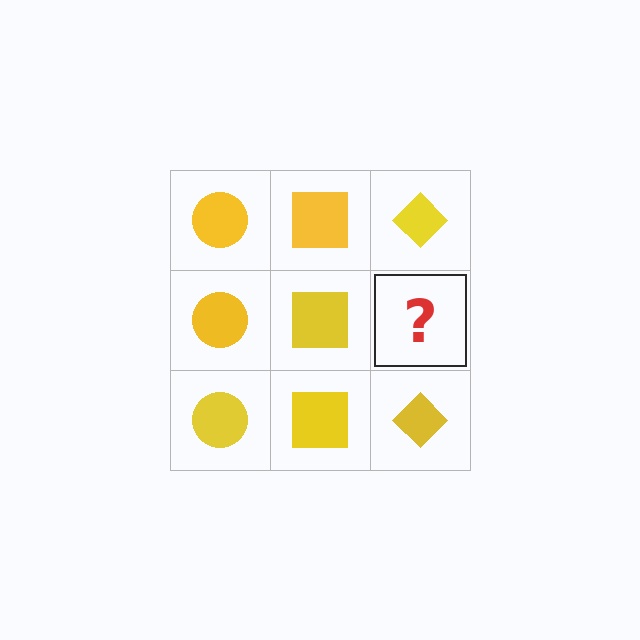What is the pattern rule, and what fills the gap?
The rule is that each column has a consistent shape. The gap should be filled with a yellow diamond.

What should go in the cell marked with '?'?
The missing cell should contain a yellow diamond.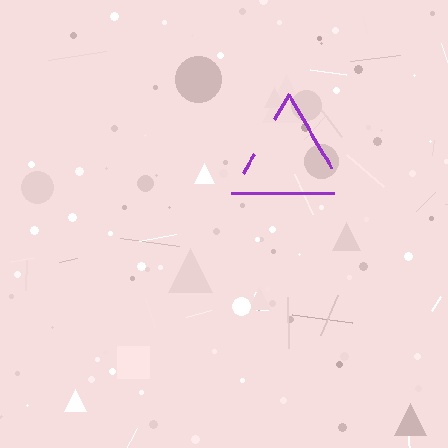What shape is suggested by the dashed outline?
The dashed outline suggests a triangle.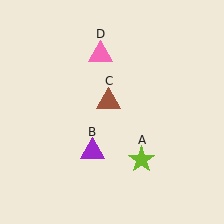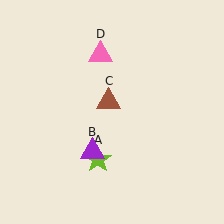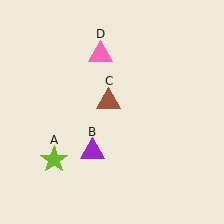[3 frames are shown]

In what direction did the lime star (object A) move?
The lime star (object A) moved left.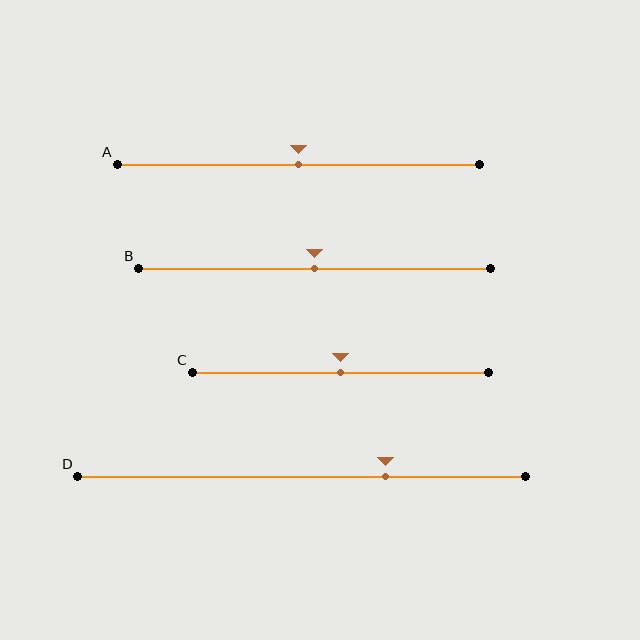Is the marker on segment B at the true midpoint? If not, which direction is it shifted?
Yes, the marker on segment B is at the true midpoint.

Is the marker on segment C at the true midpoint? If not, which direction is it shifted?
Yes, the marker on segment C is at the true midpoint.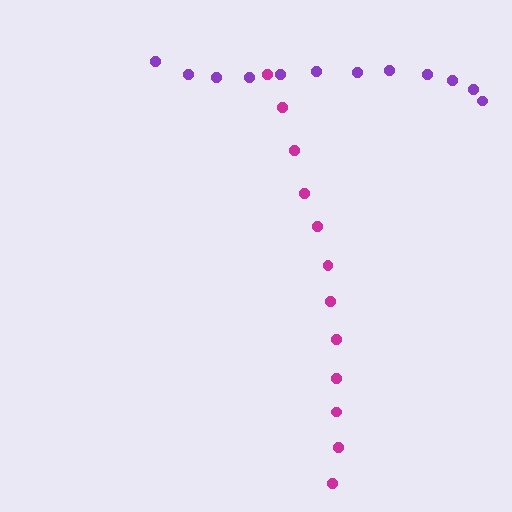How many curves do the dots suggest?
There are 2 distinct paths.